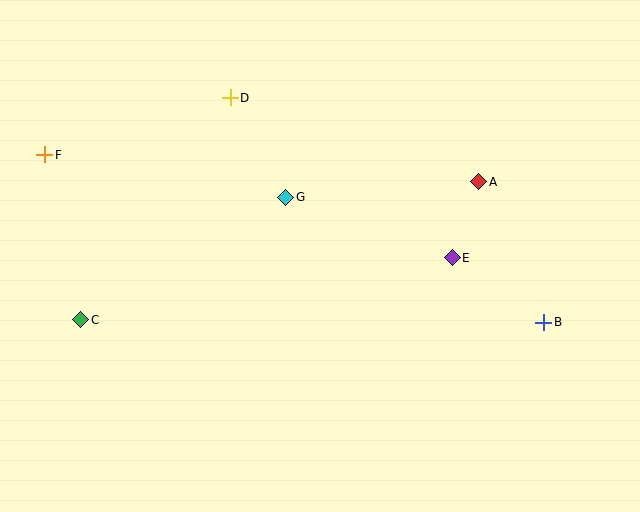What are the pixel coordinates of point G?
Point G is at (286, 197).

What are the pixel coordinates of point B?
Point B is at (544, 322).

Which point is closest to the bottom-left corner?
Point C is closest to the bottom-left corner.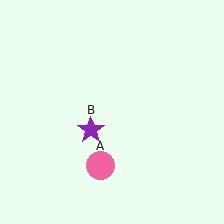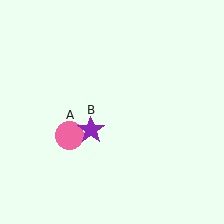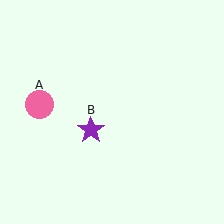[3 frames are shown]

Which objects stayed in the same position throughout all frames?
Purple star (object B) remained stationary.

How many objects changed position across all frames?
1 object changed position: pink circle (object A).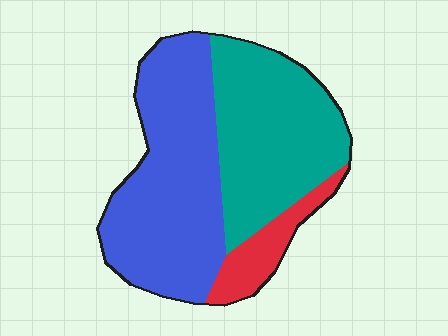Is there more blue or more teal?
Blue.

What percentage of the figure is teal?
Teal covers 40% of the figure.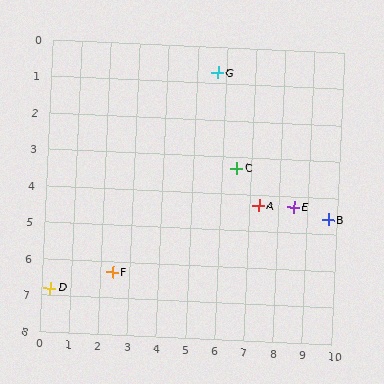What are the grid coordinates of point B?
Point B is at approximately (9.7, 4.6).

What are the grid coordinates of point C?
Point C is at approximately (6.5, 3.3).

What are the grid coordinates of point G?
Point G is at approximately (5.7, 0.7).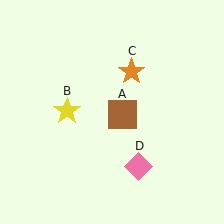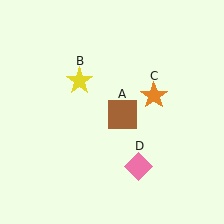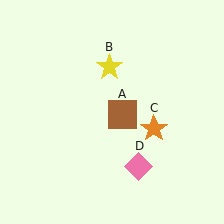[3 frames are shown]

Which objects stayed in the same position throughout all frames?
Brown square (object A) and pink diamond (object D) remained stationary.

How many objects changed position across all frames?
2 objects changed position: yellow star (object B), orange star (object C).